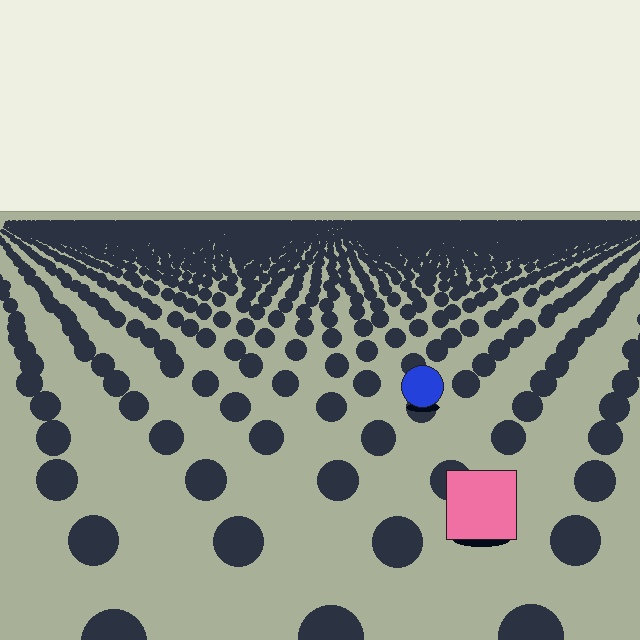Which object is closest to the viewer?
The pink square is closest. The texture marks near it are larger and more spread out.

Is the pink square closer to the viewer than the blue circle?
Yes. The pink square is closer — you can tell from the texture gradient: the ground texture is coarser near it.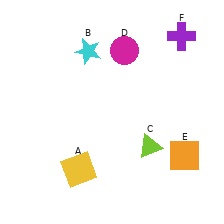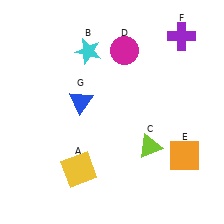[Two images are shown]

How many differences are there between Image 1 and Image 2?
There is 1 difference between the two images.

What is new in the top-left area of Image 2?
A blue triangle (G) was added in the top-left area of Image 2.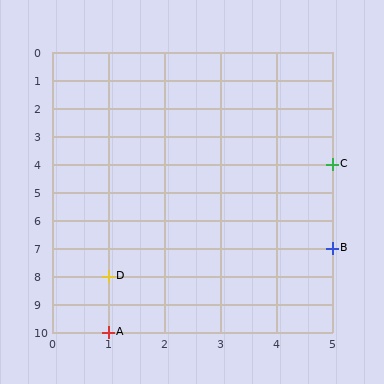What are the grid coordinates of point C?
Point C is at grid coordinates (5, 4).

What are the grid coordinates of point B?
Point B is at grid coordinates (5, 7).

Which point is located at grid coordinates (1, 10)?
Point A is at (1, 10).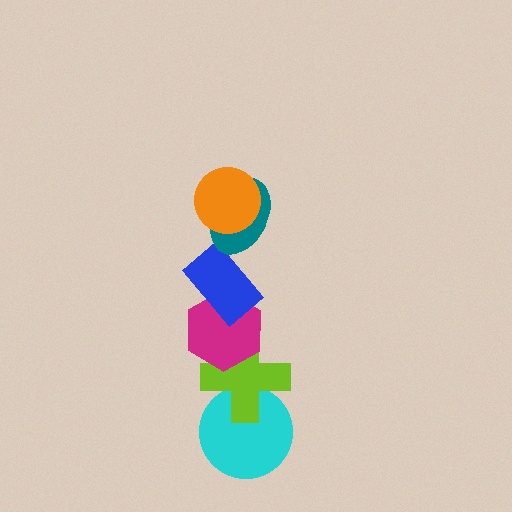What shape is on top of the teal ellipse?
The orange circle is on top of the teal ellipse.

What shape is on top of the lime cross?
The magenta hexagon is on top of the lime cross.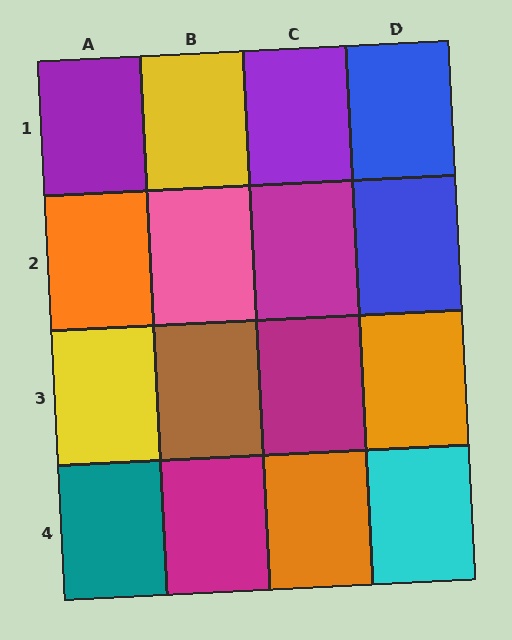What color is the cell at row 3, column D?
Orange.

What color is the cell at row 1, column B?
Yellow.